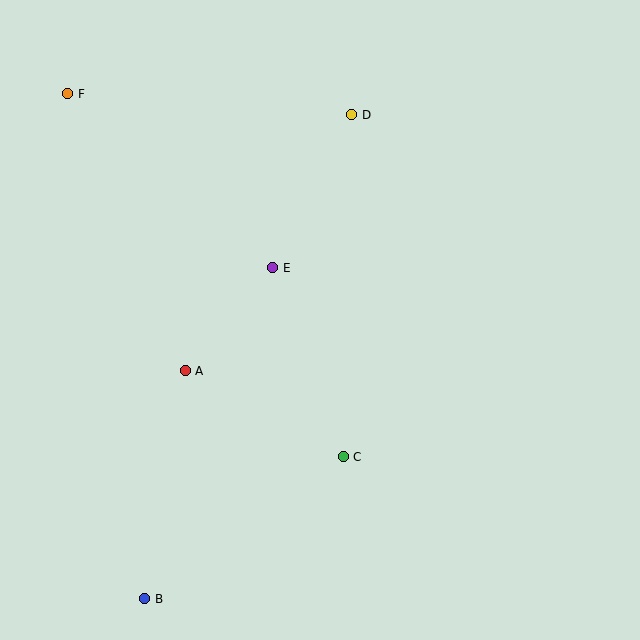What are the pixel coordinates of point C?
Point C is at (343, 457).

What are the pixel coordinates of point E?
Point E is at (273, 268).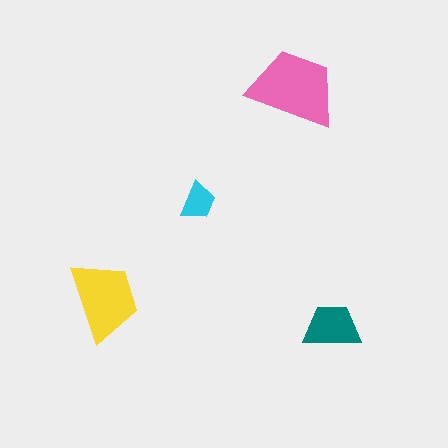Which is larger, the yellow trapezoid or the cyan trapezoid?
The yellow one.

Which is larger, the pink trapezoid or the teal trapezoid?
The pink one.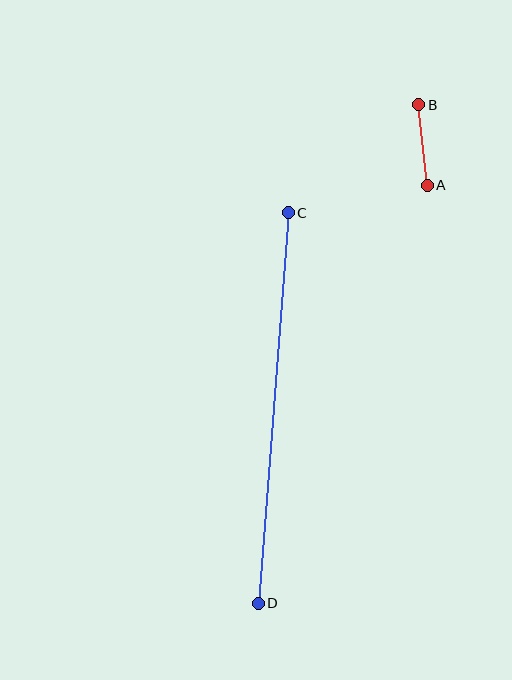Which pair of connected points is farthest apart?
Points C and D are farthest apart.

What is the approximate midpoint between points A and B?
The midpoint is at approximately (423, 145) pixels.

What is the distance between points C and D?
The distance is approximately 392 pixels.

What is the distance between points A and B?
The distance is approximately 81 pixels.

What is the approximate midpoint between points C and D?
The midpoint is at approximately (273, 408) pixels.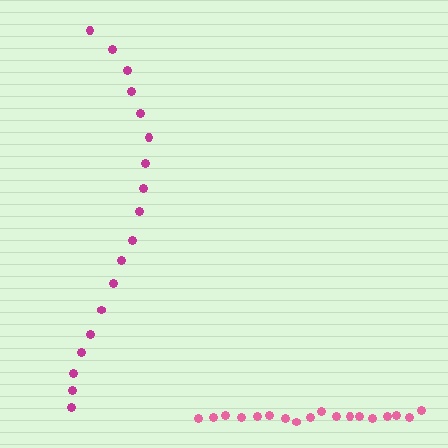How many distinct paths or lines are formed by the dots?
There are 2 distinct paths.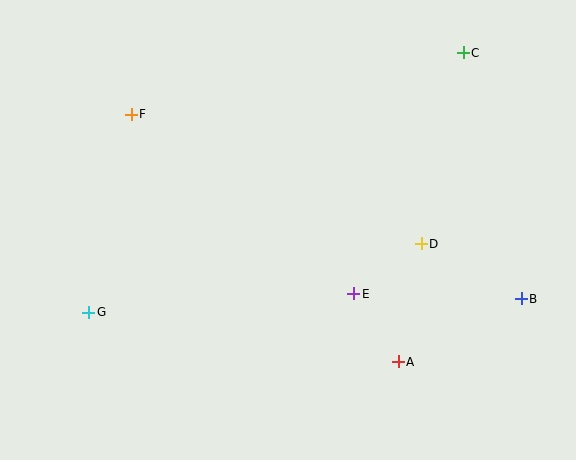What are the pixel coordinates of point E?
Point E is at (354, 294).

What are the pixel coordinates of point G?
Point G is at (89, 312).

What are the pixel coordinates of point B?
Point B is at (521, 299).